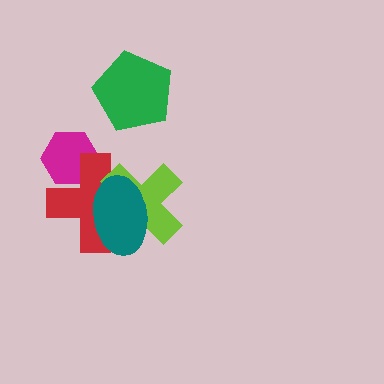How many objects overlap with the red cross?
3 objects overlap with the red cross.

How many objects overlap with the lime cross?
2 objects overlap with the lime cross.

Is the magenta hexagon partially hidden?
Yes, it is partially covered by another shape.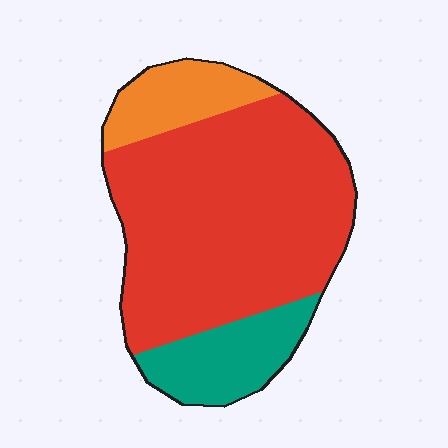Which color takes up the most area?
Red, at roughly 70%.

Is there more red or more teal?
Red.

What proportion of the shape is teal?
Teal covers 17% of the shape.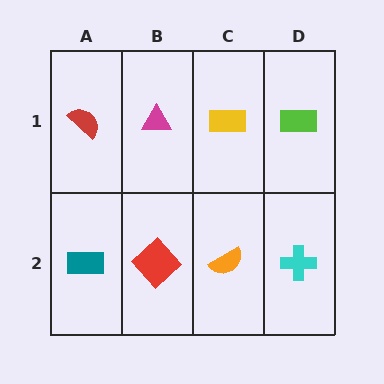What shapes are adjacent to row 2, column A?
A red semicircle (row 1, column A), a red diamond (row 2, column B).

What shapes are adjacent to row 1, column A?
A teal rectangle (row 2, column A), a magenta triangle (row 1, column B).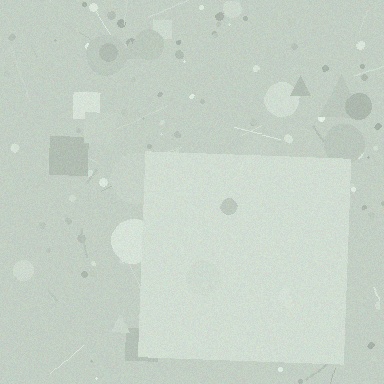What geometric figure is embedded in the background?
A square is embedded in the background.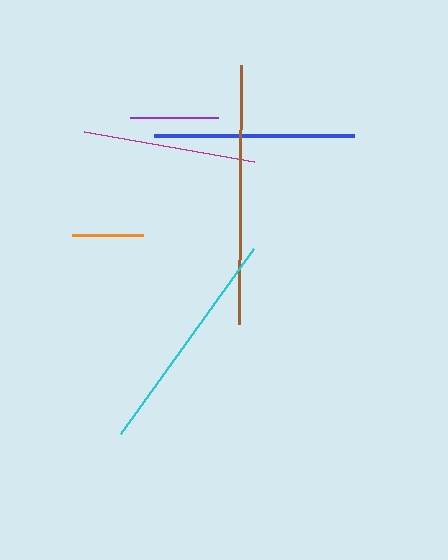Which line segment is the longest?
The brown line is the longest at approximately 259 pixels.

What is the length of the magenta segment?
The magenta segment is approximately 172 pixels long.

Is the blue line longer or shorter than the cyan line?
The cyan line is longer than the blue line.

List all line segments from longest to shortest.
From longest to shortest: brown, cyan, blue, magenta, purple, orange.